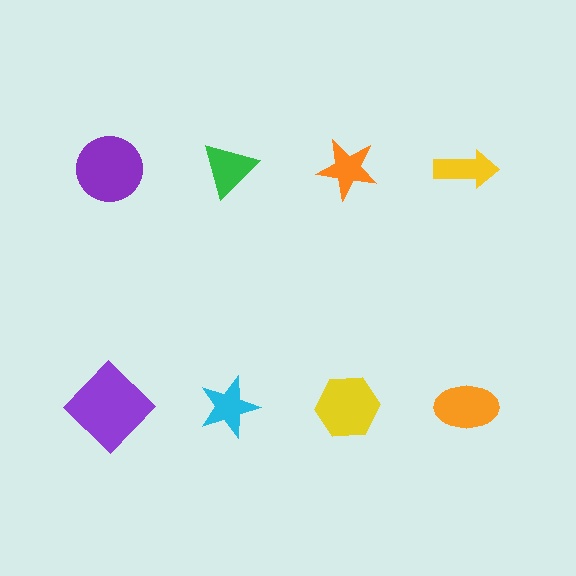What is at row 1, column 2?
A green triangle.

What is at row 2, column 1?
A purple diamond.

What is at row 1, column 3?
An orange star.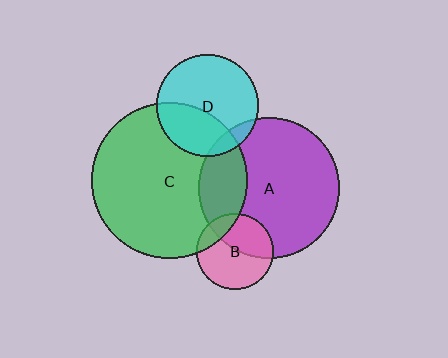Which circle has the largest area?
Circle C (green).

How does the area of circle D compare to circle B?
Approximately 1.8 times.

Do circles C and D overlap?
Yes.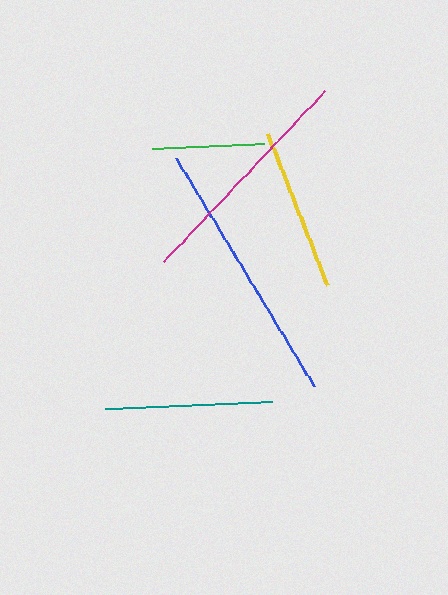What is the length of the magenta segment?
The magenta segment is approximately 234 pixels long.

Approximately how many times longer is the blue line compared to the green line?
The blue line is approximately 2.4 times the length of the green line.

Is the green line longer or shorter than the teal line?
The teal line is longer than the green line.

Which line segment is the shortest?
The green line is the shortest at approximately 112 pixels.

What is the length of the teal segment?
The teal segment is approximately 167 pixels long.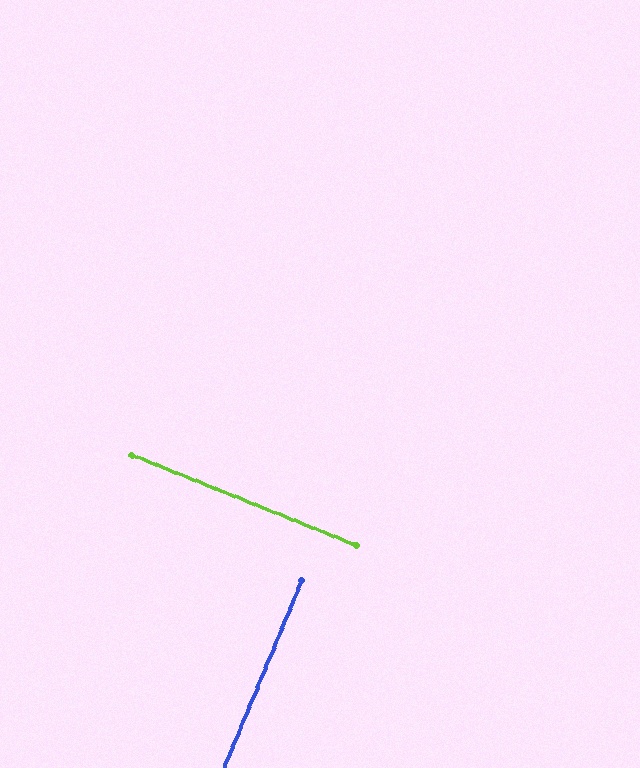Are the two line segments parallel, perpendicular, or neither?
Perpendicular — they meet at approximately 90°.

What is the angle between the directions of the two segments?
Approximately 90 degrees.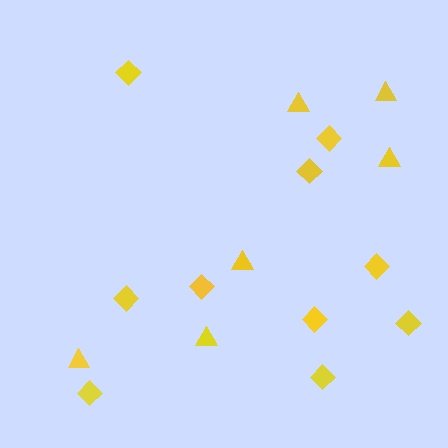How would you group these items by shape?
There are 2 groups: one group of diamonds (10) and one group of triangles (6).